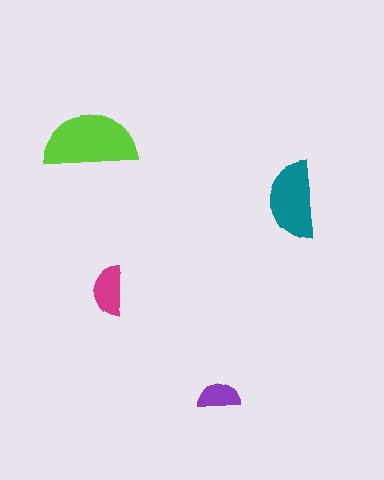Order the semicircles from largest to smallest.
the lime one, the teal one, the magenta one, the purple one.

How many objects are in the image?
There are 4 objects in the image.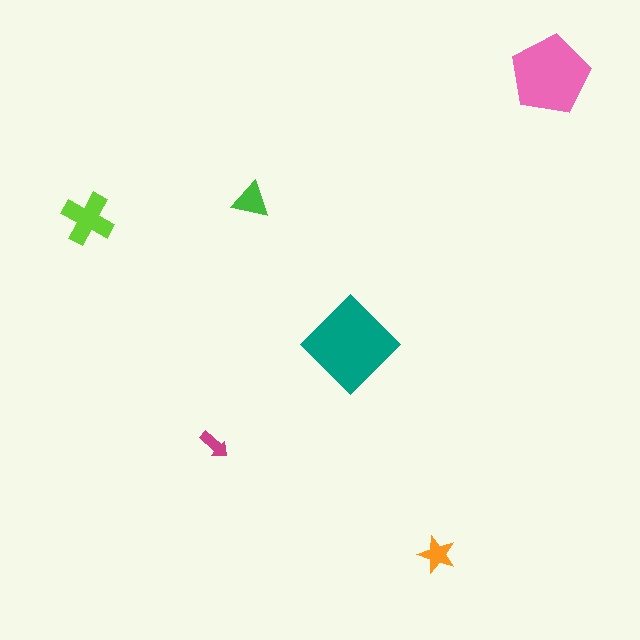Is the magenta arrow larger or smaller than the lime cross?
Smaller.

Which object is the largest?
The teal diamond.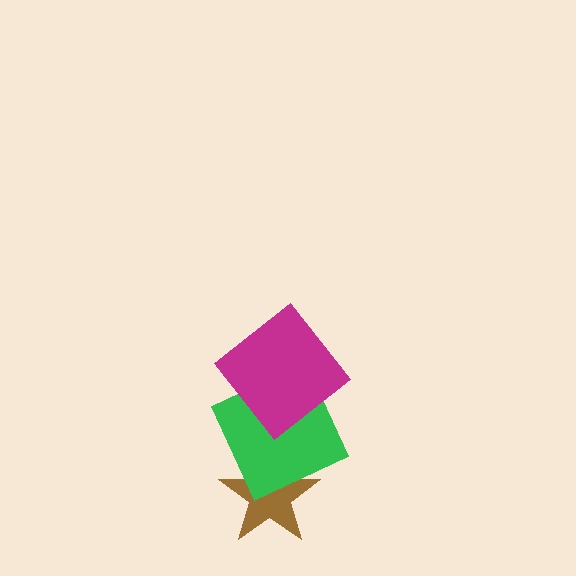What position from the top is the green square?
The green square is 2nd from the top.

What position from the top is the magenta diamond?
The magenta diamond is 1st from the top.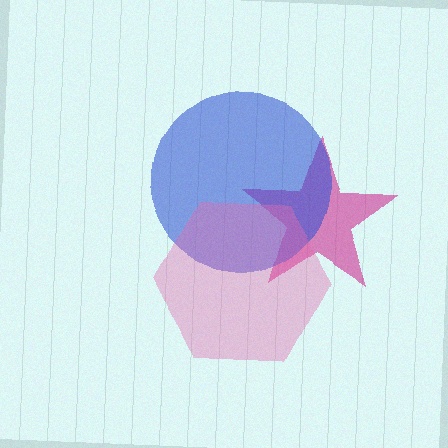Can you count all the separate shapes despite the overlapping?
Yes, there are 3 separate shapes.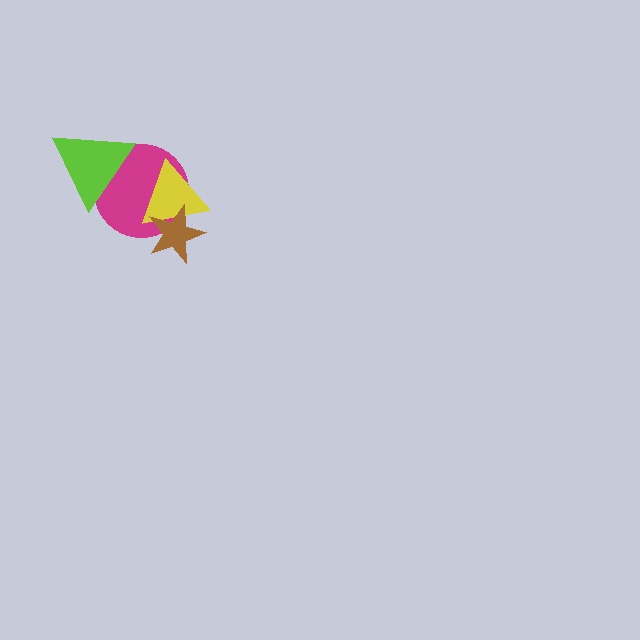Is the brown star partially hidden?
No, no other shape covers it.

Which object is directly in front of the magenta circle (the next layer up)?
The yellow triangle is directly in front of the magenta circle.